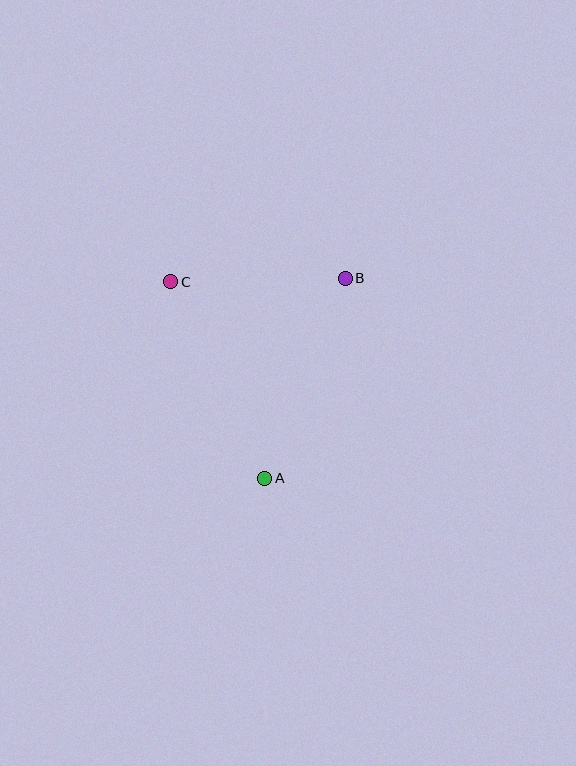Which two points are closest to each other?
Points B and C are closest to each other.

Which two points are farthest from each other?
Points A and C are farthest from each other.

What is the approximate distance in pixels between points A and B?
The distance between A and B is approximately 216 pixels.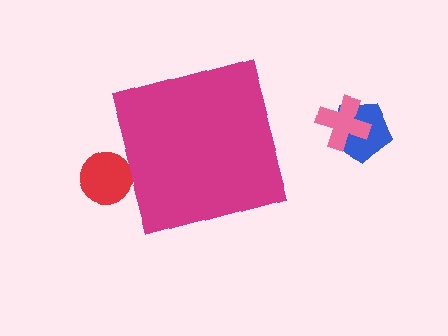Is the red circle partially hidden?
Yes, the red circle is partially hidden behind the magenta square.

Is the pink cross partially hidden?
No, the pink cross is fully visible.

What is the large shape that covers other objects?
A magenta square.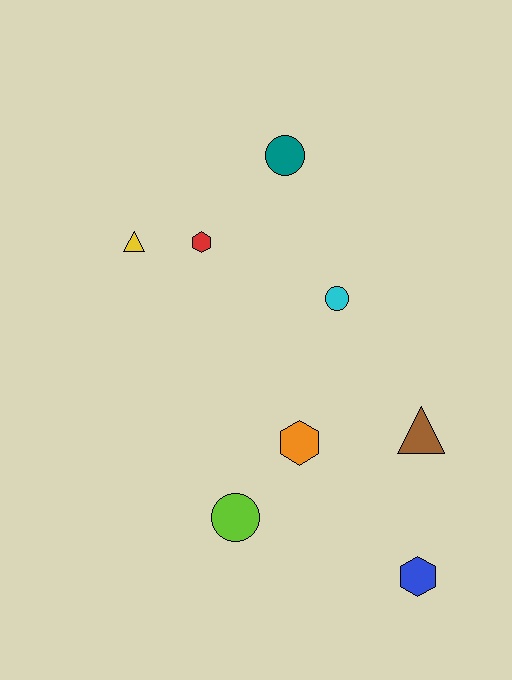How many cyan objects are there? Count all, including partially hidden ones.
There is 1 cyan object.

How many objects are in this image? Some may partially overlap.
There are 8 objects.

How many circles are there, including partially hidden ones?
There are 3 circles.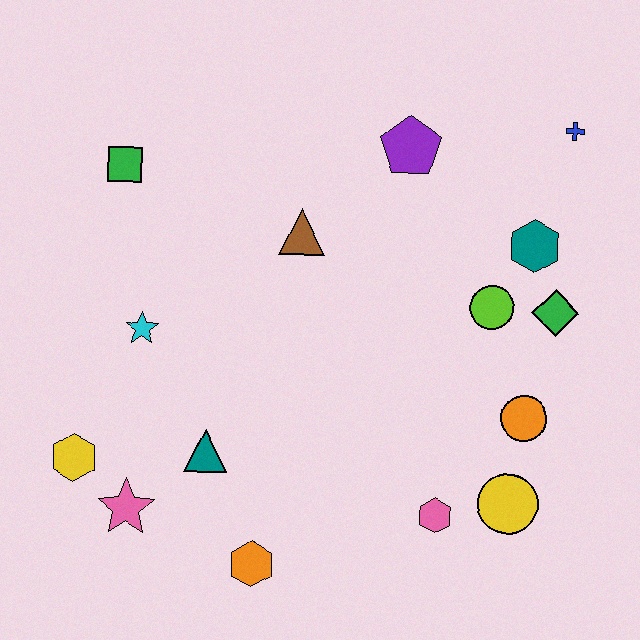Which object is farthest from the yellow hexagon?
The blue cross is farthest from the yellow hexagon.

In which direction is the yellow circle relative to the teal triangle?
The yellow circle is to the right of the teal triangle.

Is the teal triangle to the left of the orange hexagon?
Yes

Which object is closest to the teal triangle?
The pink star is closest to the teal triangle.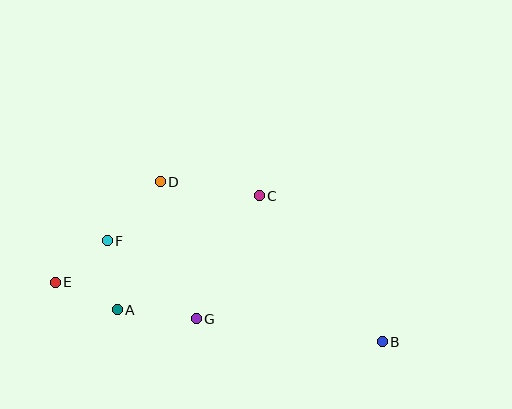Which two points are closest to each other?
Points E and F are closest to each other.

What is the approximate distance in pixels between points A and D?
The distance between A and D is approximately 135 pixels.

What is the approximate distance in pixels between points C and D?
The distance between C and D is approximately 100 pixels.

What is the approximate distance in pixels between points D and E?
The distance between D and E is approximately 145 pixels.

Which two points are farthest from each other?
Points B and E are farthest from each other.